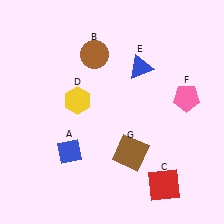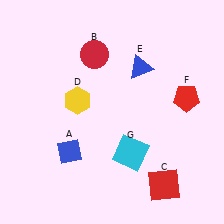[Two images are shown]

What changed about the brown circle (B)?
In Image 1, B is brown. In Image 2, it changed to red.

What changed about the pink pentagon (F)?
In Image 1, F is pink. In Image 2, it changed to red.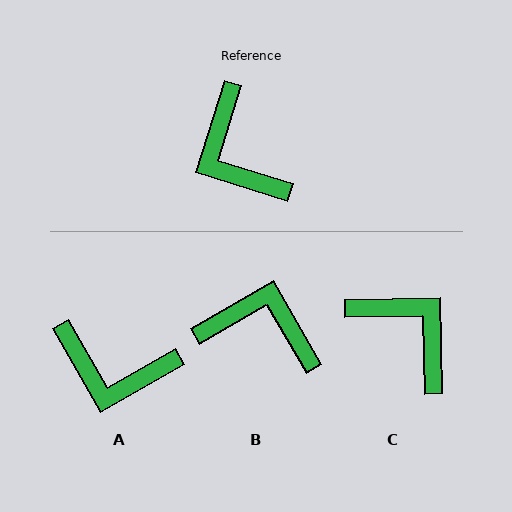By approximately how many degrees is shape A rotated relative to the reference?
Approximately 47 degrees counter-clockwise.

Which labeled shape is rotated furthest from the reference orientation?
C, about 161 degrees away.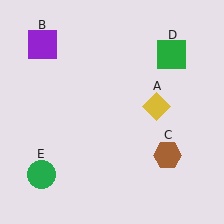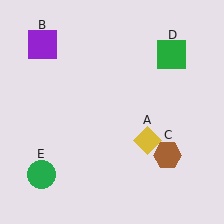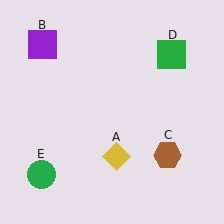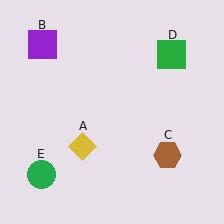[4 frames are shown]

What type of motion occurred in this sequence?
The yellow diamond (object A) rotated clockwise around the center of the scene.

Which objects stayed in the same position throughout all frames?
Purple square (object B) and brown hexagon (object C) and green square (object D) and green circle (object E) remained stationary.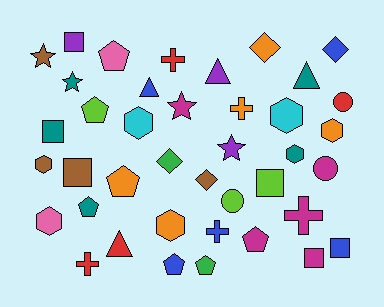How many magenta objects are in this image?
There are 5 magenta objects.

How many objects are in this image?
There are 40 objects.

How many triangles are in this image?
There are 4 triangles.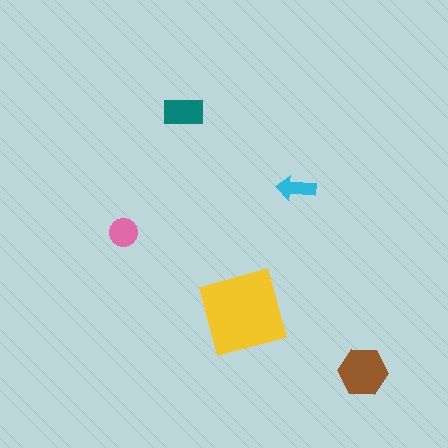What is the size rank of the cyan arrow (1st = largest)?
5th.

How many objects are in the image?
There are 5 objects in the image.